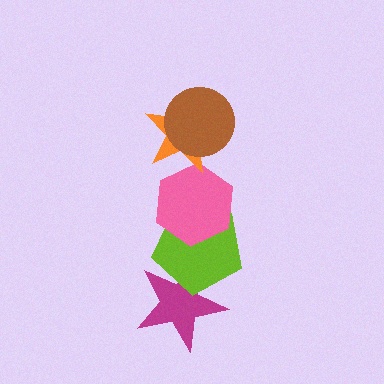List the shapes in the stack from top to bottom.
From top to bottom: the brown circle, the orange star, the pink hexagon, the lime pentagon, the magenta star.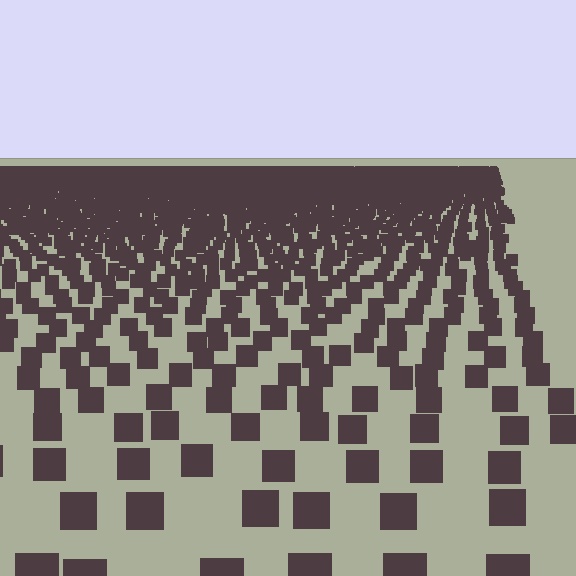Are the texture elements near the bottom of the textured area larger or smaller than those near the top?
Larger. Near the bottom, elements are closer to the viewer and appear at a bigger on-screen size.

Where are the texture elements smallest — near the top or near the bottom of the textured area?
Near the top.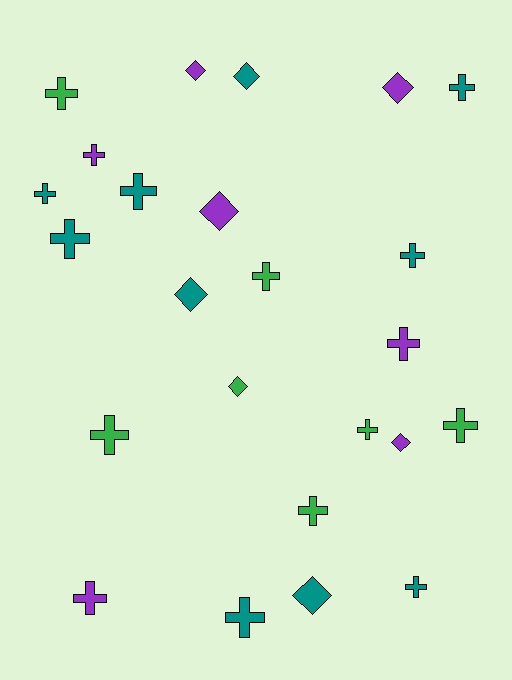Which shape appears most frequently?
Cross, with 16 objects.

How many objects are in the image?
There are 24 objects.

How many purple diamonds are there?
There are 4 purple diamonds.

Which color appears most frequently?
Teal, with 10 objects.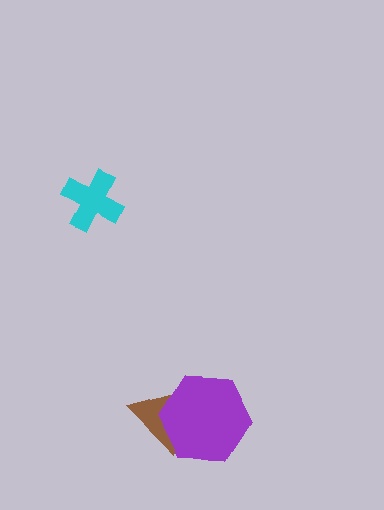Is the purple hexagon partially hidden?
No, no other shape covers it.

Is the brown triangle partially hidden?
Yes, it is partially covered by another shape.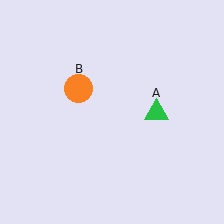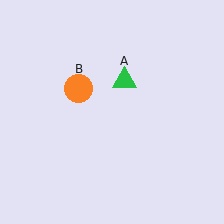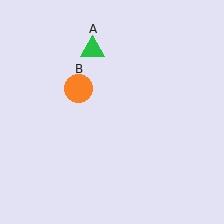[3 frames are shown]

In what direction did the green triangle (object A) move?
The green triangle (object A) moved up and to the left.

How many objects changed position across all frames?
1 object changed position: green triangle (object A).